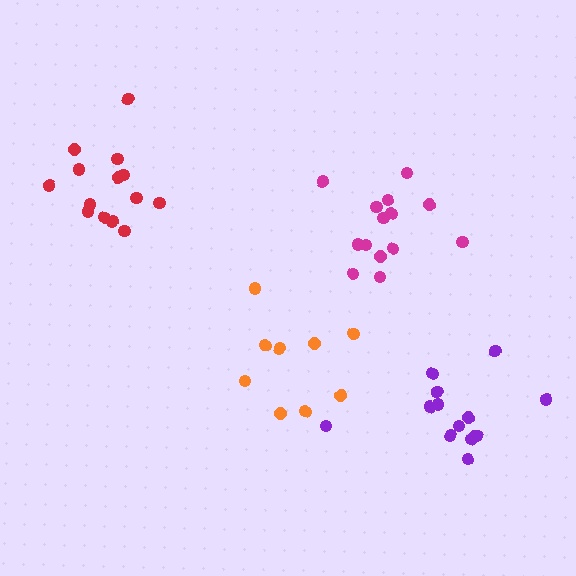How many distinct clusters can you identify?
There are 4 distinct clusters.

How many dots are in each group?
Group 1: 14 dots, Group 2: 9 dots, Group 3: 14 dots, Group 4: 14 dots (51 total).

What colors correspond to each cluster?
The clusters are colored: magenta, orange, purple, red.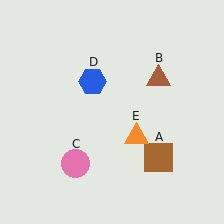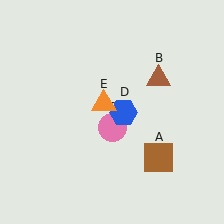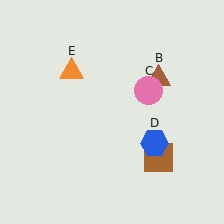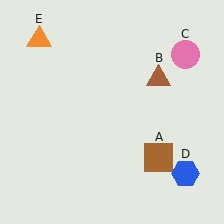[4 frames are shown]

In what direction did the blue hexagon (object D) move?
The blue hexagon (object D) moved down and to the right.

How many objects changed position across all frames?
3 objects changed position: pink circle (object C), blue hexagon (object D), orange triangle (object E).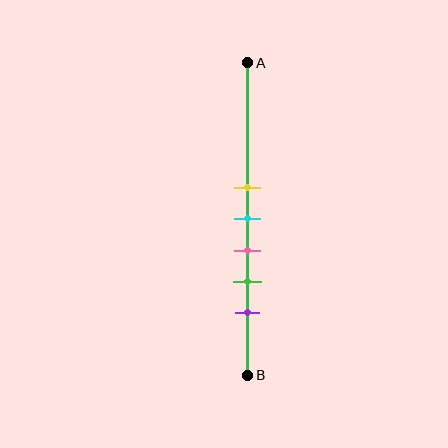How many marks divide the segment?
There are 5 marks dividing the segment.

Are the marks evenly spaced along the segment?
Yes, the marks are approximately evenly spaced.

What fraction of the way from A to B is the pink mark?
The pink mark is approximately 60% (0.6) of the way from A to B.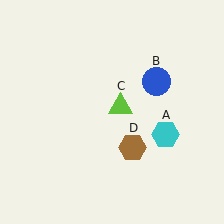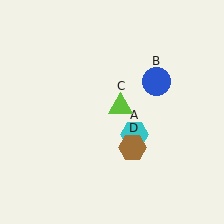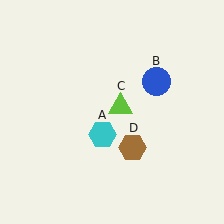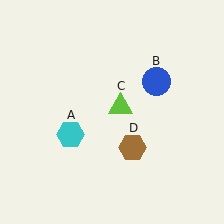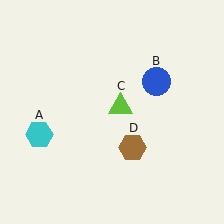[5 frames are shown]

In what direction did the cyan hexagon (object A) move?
The cyan hexagon (object A) moved left.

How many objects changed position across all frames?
1 object changed position: cyan hexagon (object A).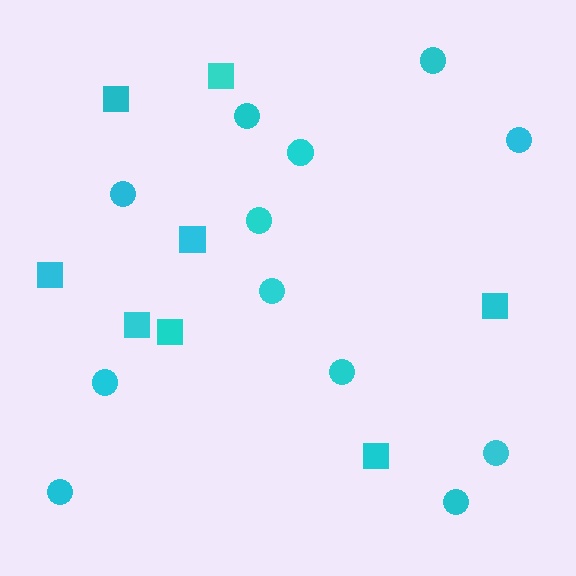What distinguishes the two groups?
There are 2 groups: one group of circles (12) and one group of squares (8).